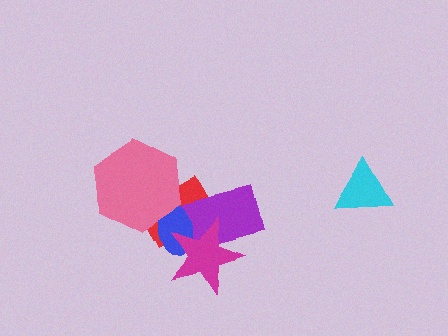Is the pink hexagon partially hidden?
No, no other shape covers it.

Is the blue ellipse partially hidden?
Yes, it is partially covered by another shape.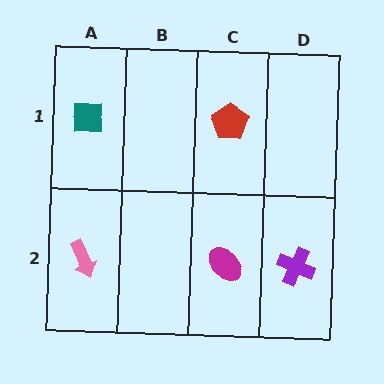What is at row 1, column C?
A red pentagon.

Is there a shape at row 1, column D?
No, that cell is empty.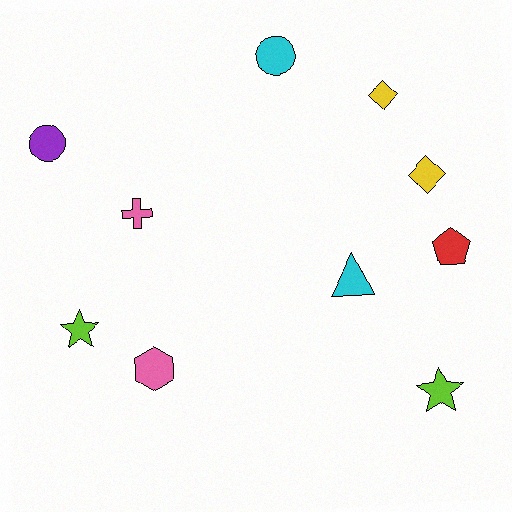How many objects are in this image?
There are 10 objects.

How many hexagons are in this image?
There is 1 hexagon.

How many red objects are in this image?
There is 1 red object.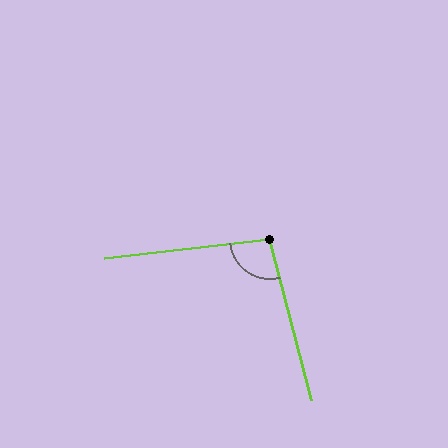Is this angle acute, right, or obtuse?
It is obtuse.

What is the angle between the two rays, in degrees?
Approximately 98 degrees.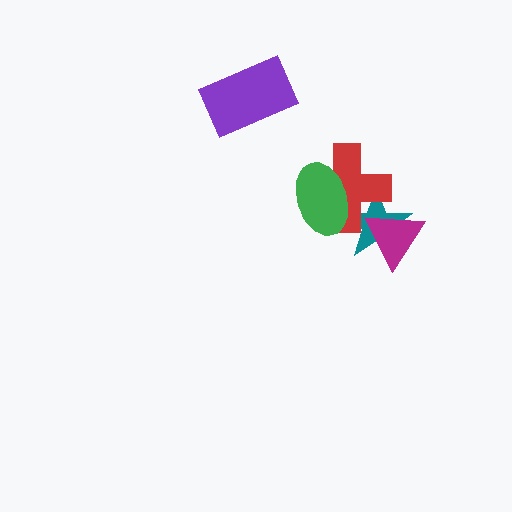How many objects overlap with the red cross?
3 objects overlap with the red cross.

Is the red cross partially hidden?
Yes, it is partially covered by another shape.